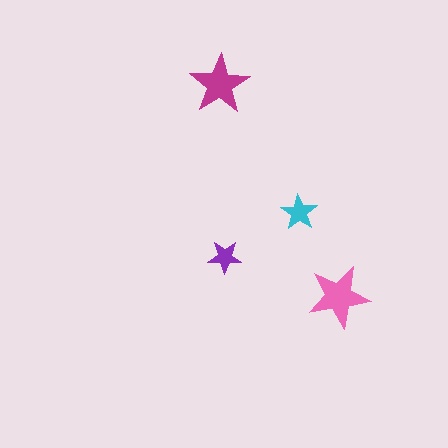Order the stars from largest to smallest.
the pink one, the magenta one, the cyan one, the purple one.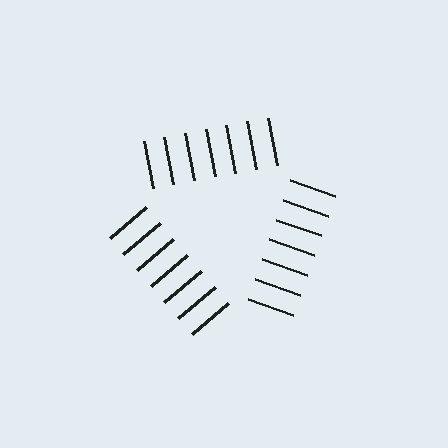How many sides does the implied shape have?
3 sides — the line-ends trace a triangle.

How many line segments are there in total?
21 — 7 along each of the 3 edges.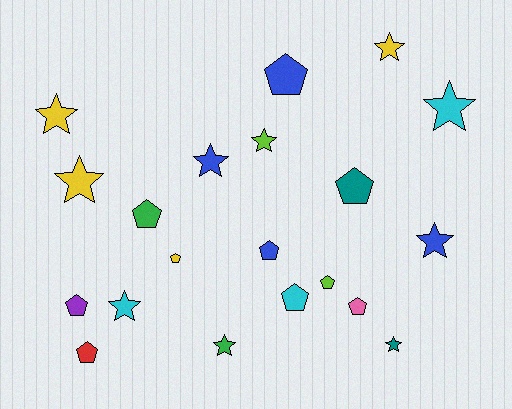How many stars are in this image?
There are 10 stars.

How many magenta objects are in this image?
There are no magenta objects.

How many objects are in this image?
There are 20 objects.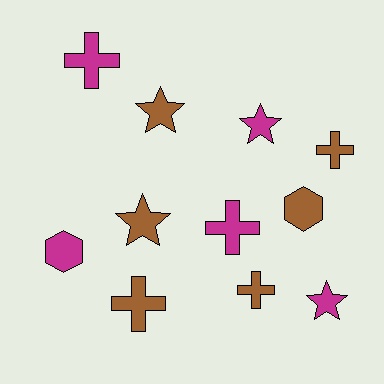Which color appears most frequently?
Brown, with 6 objects.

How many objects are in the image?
There are 11 objects.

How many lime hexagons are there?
There are no lime hexagons.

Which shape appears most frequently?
Cross, with 5 objects.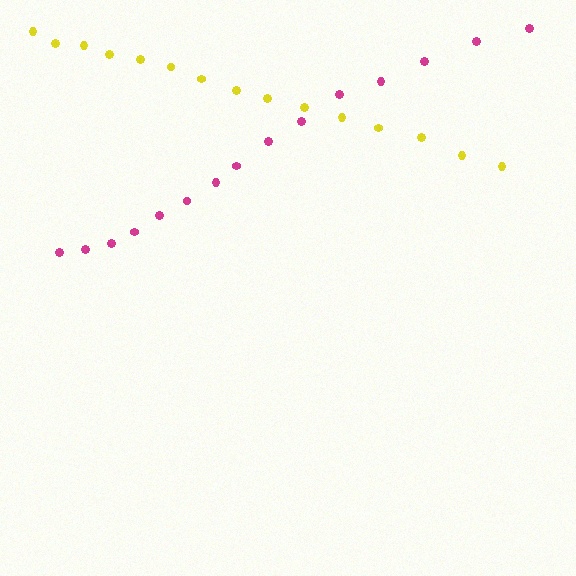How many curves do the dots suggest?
There are 2 distinct paths.